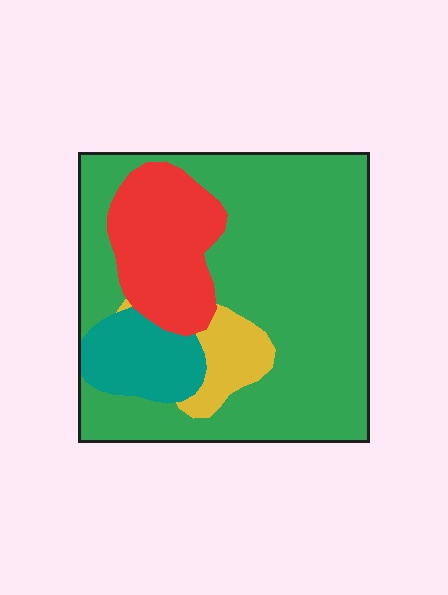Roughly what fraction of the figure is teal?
Teal takes up less than a sixth of the figure.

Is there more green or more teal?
Green.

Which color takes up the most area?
Green, at roughly 65%.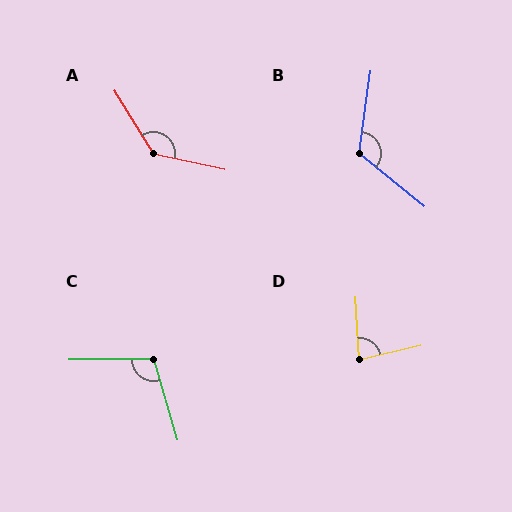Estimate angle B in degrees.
Approximately 121 degrees.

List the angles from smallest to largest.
D (80°), C (106°), B (121°), A (134°).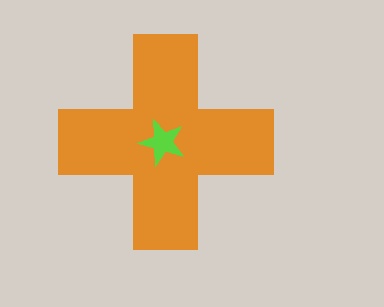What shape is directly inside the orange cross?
The lime star.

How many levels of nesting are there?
2.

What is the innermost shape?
The lime star.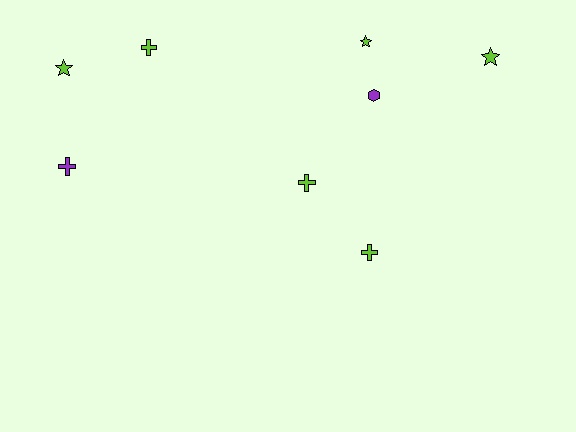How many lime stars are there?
There are 3 lime stars.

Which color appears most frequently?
Lime, with 6 objects.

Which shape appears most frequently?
Cross, with 4 objects.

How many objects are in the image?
There are 8 objects.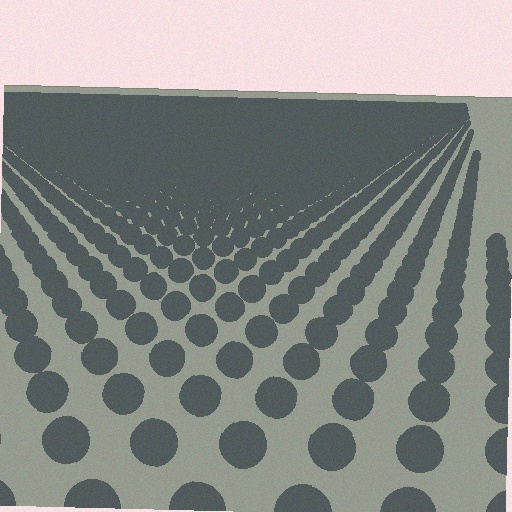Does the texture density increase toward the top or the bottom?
Density increases toward the top.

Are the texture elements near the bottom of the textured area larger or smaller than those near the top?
Larger. Near the bottom, elements are closer to the viewer and appear at a bigger on-screen size.